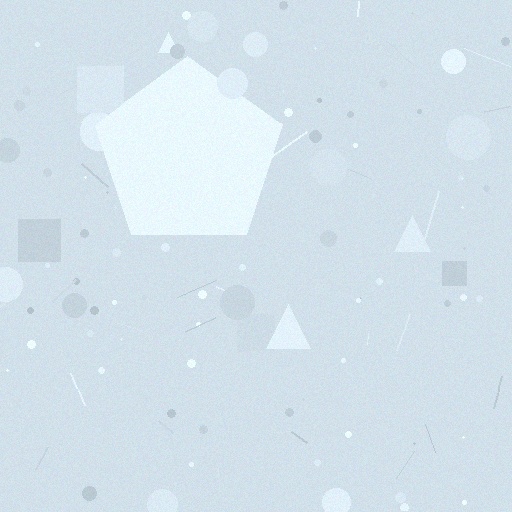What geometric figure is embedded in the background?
A pentagon is embedded in the background.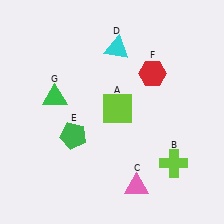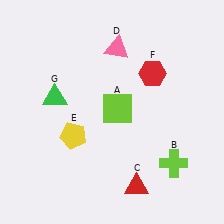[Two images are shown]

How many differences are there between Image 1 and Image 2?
There are 3 differences between the two images.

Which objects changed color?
C changed from pink to red. D changed from cyan to pink. E changed from green to yellow.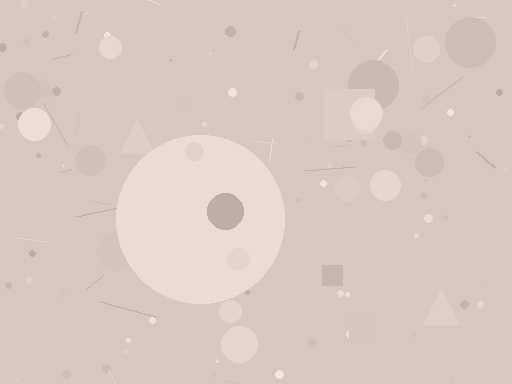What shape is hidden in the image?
A circle is hidden in the image.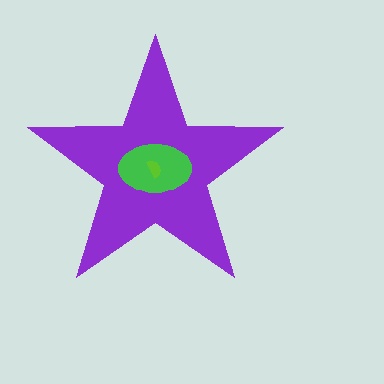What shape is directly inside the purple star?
The green ellipse.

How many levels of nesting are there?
3.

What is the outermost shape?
The purple star.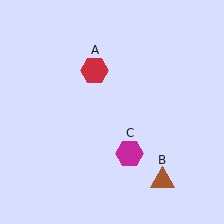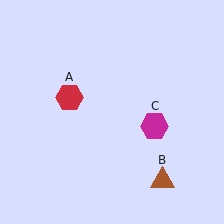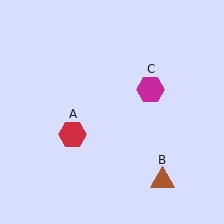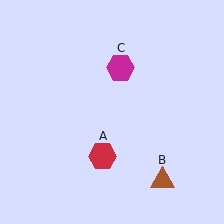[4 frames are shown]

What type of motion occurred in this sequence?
The red hexagon (object A), magenta hexagon (object C) rotated counterclockwise around the center of the scene.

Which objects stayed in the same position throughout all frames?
Brown triangle (object B) remained stationary.